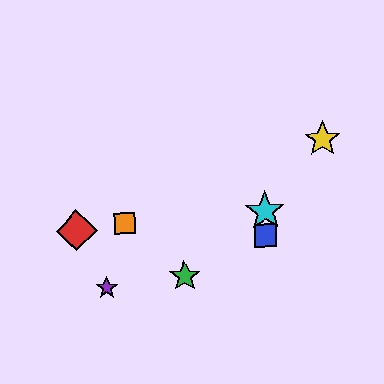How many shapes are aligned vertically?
2 shapes (the blue square, the cyan star) are aligned vertically.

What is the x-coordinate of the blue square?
The blue square is at x≈266.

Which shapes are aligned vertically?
The blue square, the cyan star are aligned vertically.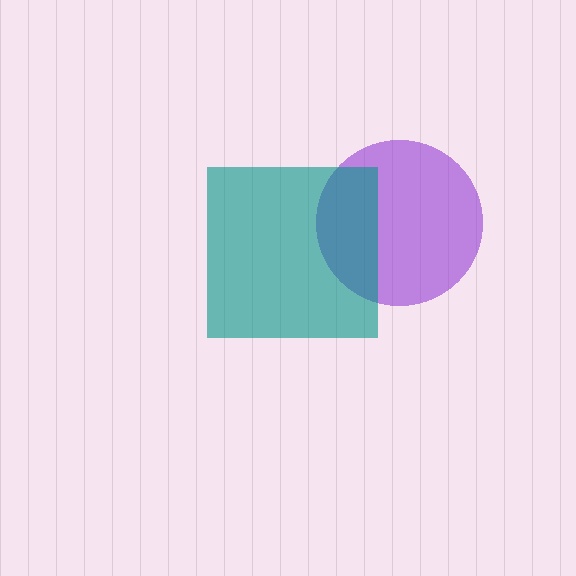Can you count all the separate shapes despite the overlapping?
Yes, there are 2 separate shapes.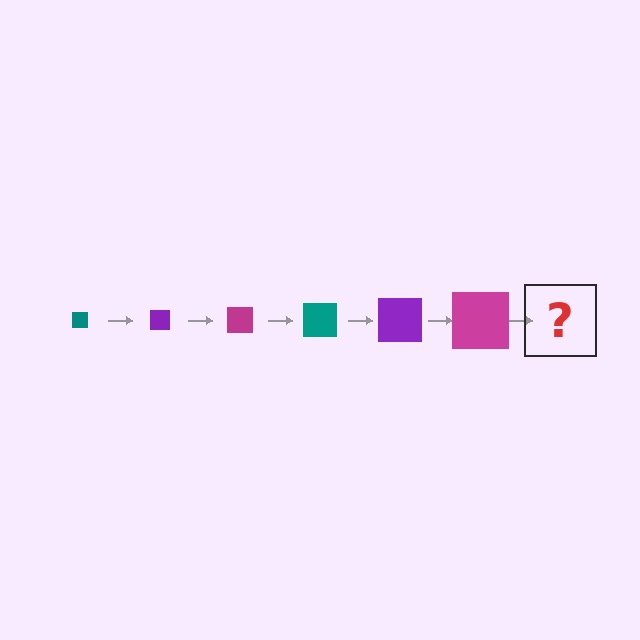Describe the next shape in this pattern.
It should be a teal square, larger than the previous one.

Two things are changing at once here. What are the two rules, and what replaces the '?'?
The two rules are that the square grows larger each step and the color cycles through teal, purple, and magenta. The '?' should be a teal square, larger than the previous one.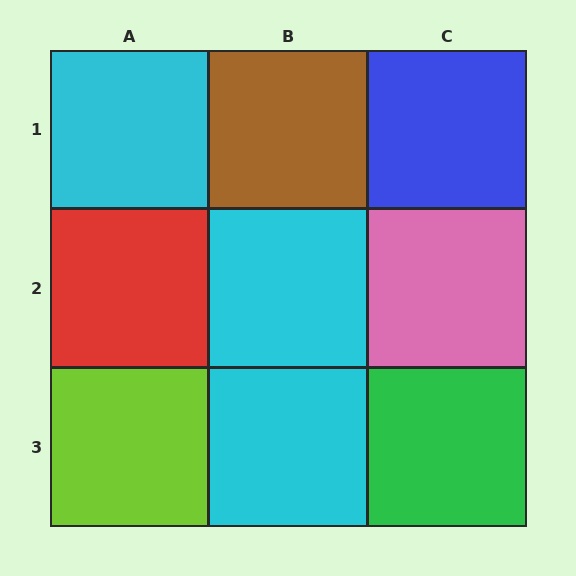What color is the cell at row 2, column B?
Cyan.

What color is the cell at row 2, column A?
Red.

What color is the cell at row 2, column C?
Pink.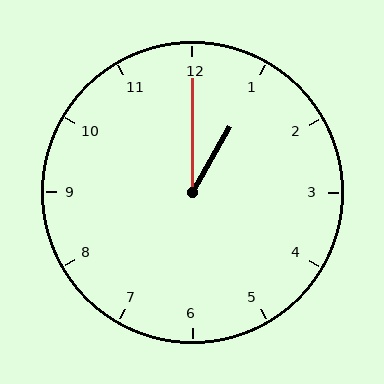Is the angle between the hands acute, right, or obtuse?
It is acute.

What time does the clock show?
1:00.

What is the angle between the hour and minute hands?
Approximately 30 degrees.